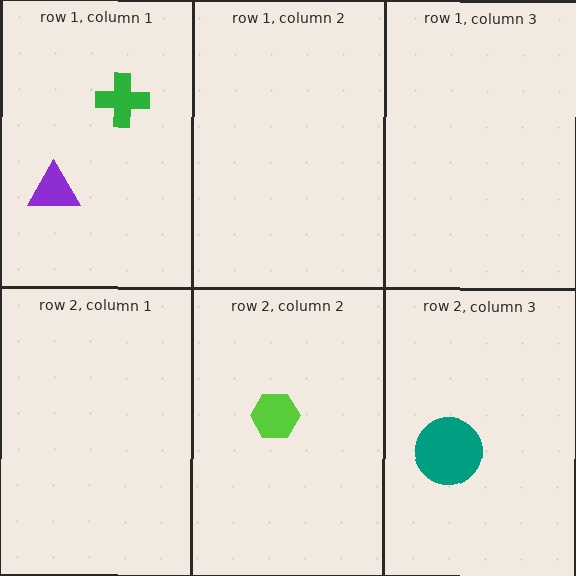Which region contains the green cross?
The row 1, column 1 region.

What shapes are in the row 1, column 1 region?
The green cross, the purple triangle.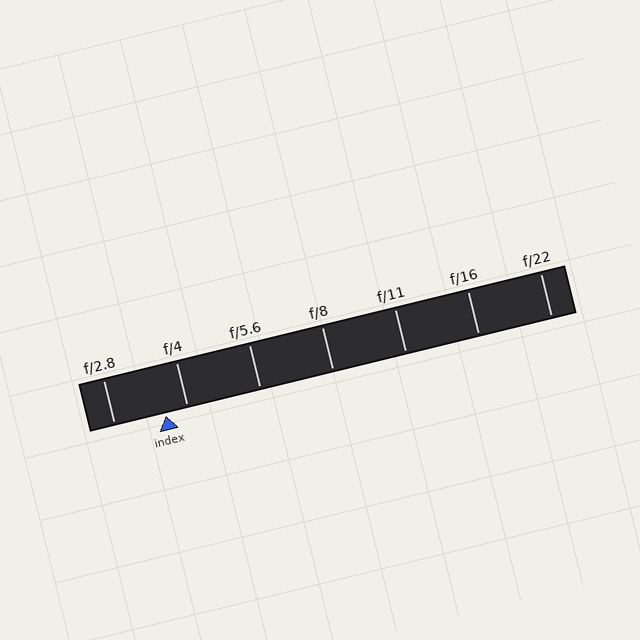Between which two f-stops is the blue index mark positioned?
The index mark is between f/2.8 and f/4.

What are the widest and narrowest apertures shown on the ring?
The widest aperture shown is f/2.8 and the narrowest is f/22.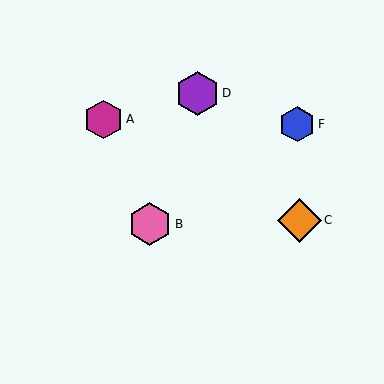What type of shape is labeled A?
Shape A is a magenta hexagon.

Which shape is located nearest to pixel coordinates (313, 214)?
The orange diamond (labeled C) at (299, 220) is nearest to that location.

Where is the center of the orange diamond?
The center of the orange diamond is at (299, 220).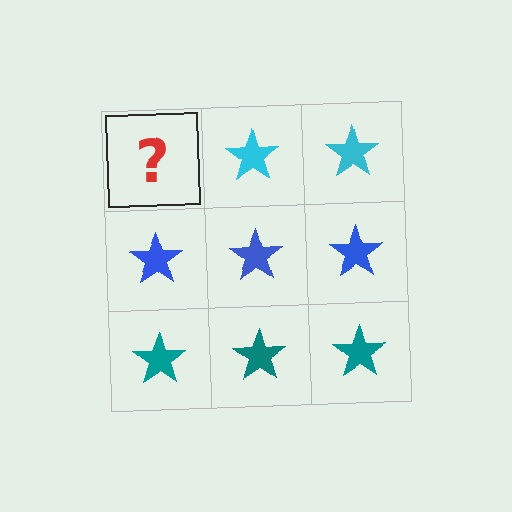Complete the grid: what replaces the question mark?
The question mark should be replaced with a cyan star.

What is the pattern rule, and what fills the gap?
The rule is that each row has a consistent color. The gap should be filled with a cyan star.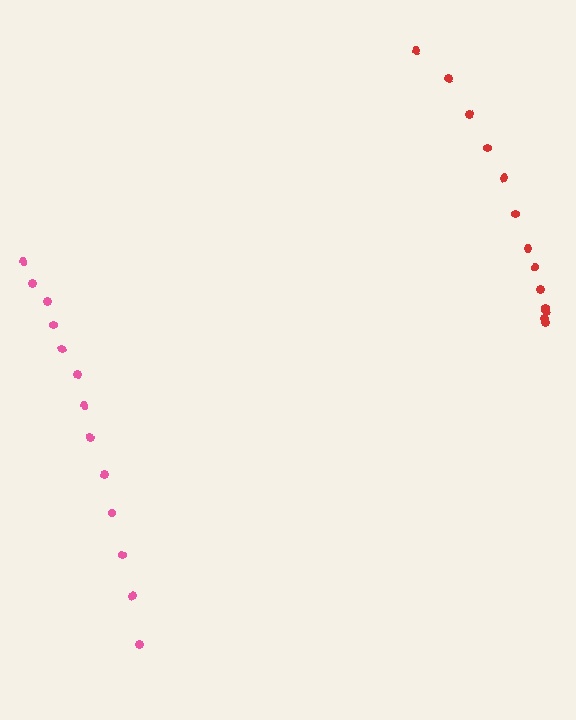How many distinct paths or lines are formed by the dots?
There are 2 distinct paths.